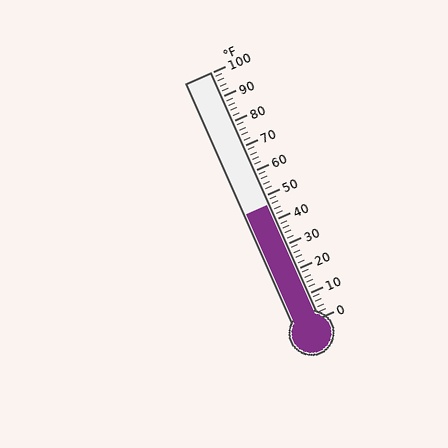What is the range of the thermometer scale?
The thermometer scale ranges from 0°F to 100°F.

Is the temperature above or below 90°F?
The temperature is below 90°F.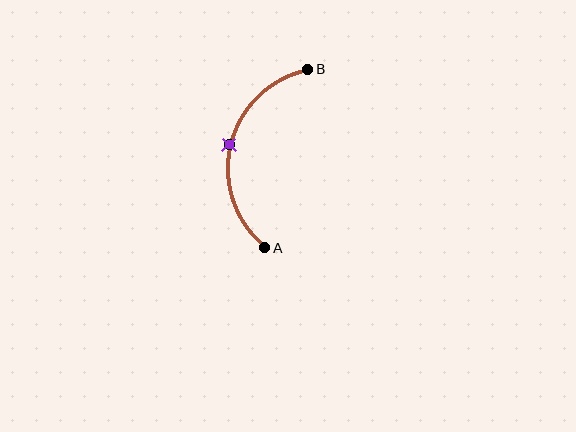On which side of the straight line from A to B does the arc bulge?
The arc bulges to the left of the straight line connecting A and B.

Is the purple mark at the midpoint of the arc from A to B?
Yes. The purple mark lies on the arc at equal arc-length from both A and B — it is the arc midpoint.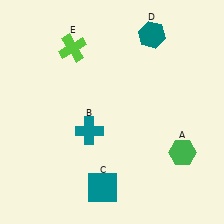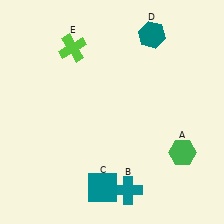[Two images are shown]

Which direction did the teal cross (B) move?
The teal cross (B) moved down.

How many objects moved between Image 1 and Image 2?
1 object moved between the two images.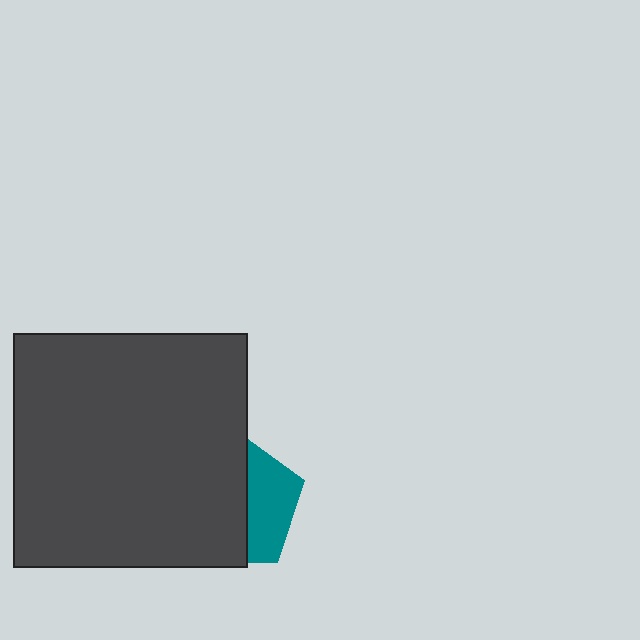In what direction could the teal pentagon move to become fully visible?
The teal pentagon could move right. That would shift it out from behind the dark gray square entirely.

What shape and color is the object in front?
The object in front is a dark gray square.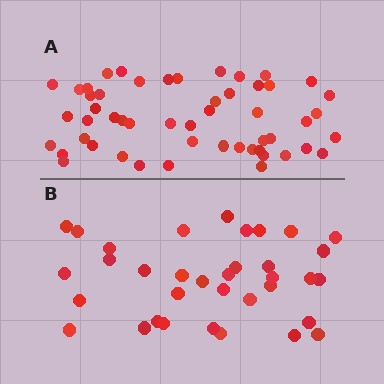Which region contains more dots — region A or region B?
Region A (the top region) has more dots.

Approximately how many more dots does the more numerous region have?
Region A has approximately 15 more dots than region B.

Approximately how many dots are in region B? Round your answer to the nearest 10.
About 40 dots. (The exact count is 35, which rounds to 40.)